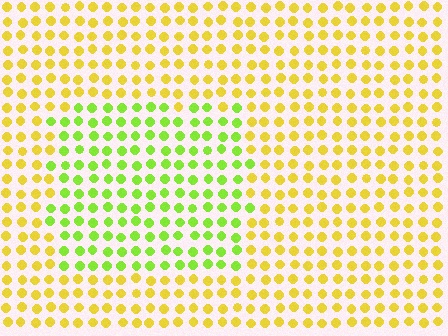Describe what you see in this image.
The image is filled with small yellow elements in a uniform arrangement. A rectangle-shaped region is visible where the elements are tinted to a slightly different hue, forming a subtle color boundary.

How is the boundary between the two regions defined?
The boundary is defined purely by a slight shift in hue (about 42 degrees). Spacing, size, and orientation are identical on both sides.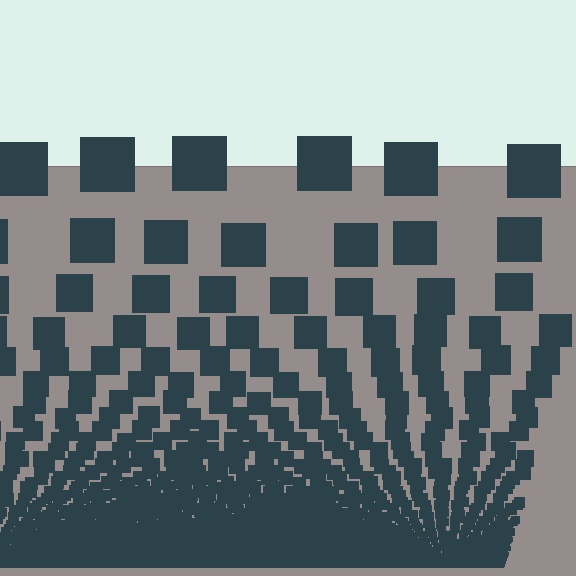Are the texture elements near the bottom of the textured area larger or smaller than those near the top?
Smaller. The gradient is inverted — elements near the bottom are smaller and denser.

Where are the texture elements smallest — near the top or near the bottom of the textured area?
Near the bottom.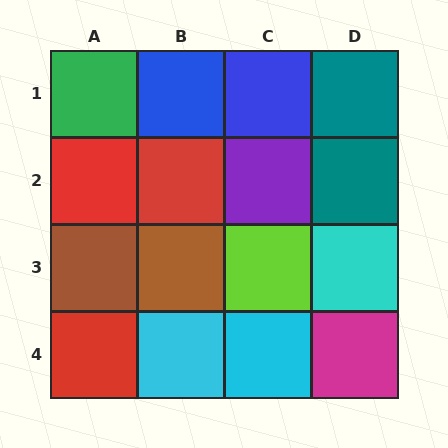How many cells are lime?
1 cell is lime.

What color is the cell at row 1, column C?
Blue.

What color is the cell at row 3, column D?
Cyan.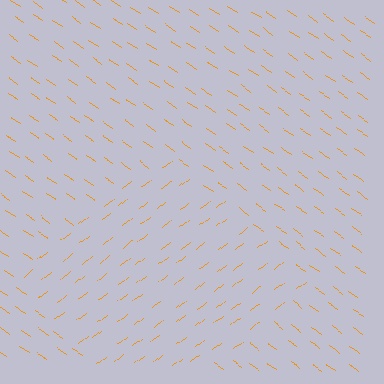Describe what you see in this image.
The image is filled with small orange line segments. A diamond region in the image has lines oriented differently from the surrounding lines, creating a visible texture boundary.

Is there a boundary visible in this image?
Yes, there is a texture boundary formed by a change in line orientation.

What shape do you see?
I see a diamond.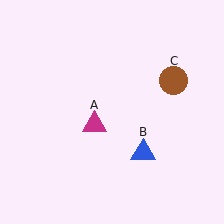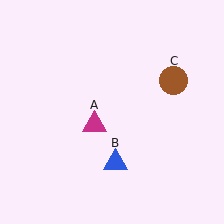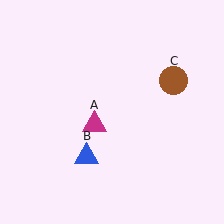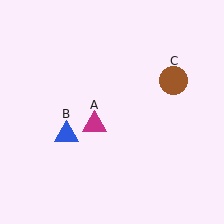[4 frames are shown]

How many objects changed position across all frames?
1 object changed position: blue triangle (object B).